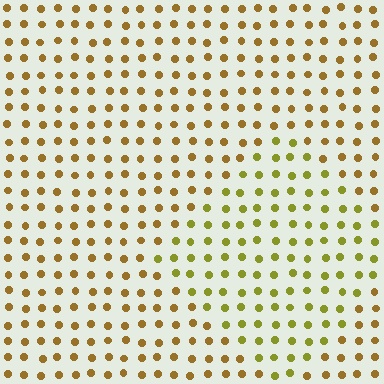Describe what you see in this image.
The image is filled with small brown elements in a uniform arrangement. A diamond-shaped region is visible where the elements are tinted to a slightly different hue, forming a subtle color boundary.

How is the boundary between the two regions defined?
The boundary is defined purely by a slight shift in hue (about 29 degrees). Spacing, size, and orientation are identical on both sides.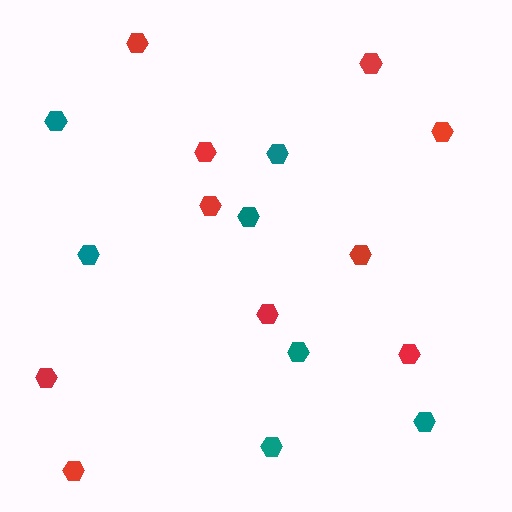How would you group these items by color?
There are 2 groups: one group of red hexagons (10) and one group of teal hexagons (7).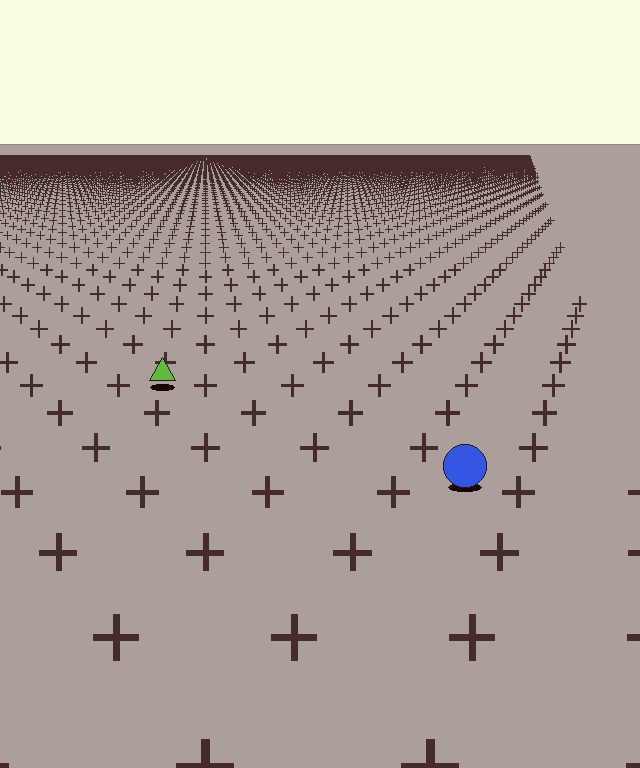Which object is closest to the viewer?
The blue circle is closest. The texture marks near it are larger and more spread out.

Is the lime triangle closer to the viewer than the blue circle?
No. The blue circle is closer — you can tell from the texture gradient: the ground texture is coarser near it.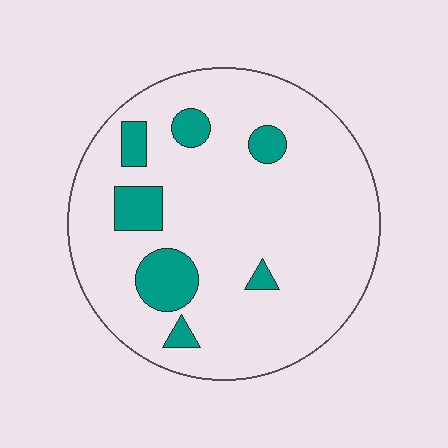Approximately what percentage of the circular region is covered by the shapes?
Approximately 15%.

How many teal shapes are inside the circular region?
7.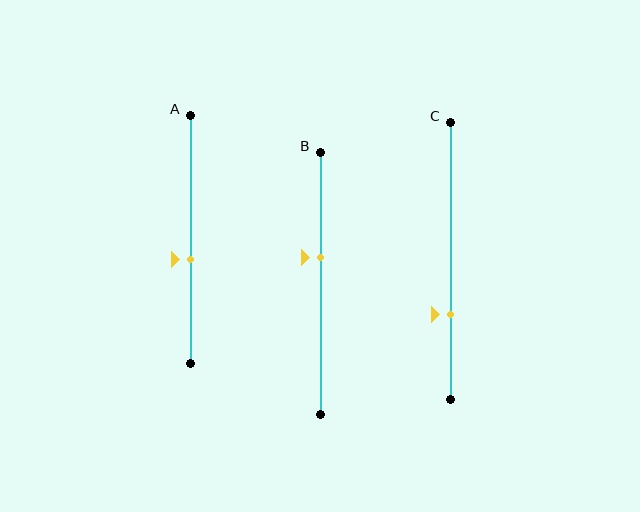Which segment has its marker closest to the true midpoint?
Segment A has its marker closest to the true midpoint.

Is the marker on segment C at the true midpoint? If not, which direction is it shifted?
No, the marker on segment C is shifted downward by about 19% of the segment length.